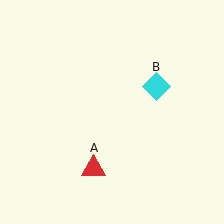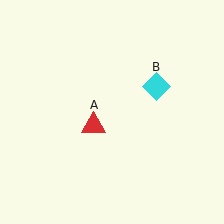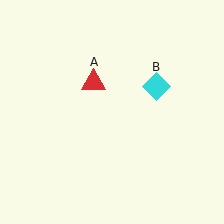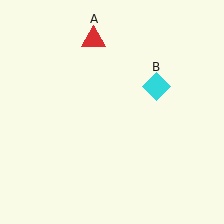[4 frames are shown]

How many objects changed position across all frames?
1 object changed position: red triangle (object A).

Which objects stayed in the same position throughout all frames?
Cyan diamond (object B) remained stationary.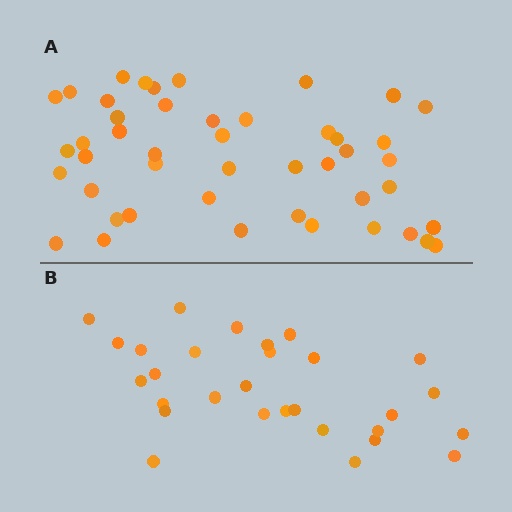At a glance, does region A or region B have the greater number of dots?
Region A (the top region) has more dots.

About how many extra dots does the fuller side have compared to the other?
Region A has approximately 15 more dots than region B.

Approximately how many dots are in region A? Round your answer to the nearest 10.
About 50 dots. (The exact count is 46, which rounds to 50.)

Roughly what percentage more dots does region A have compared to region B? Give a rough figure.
About 60% more.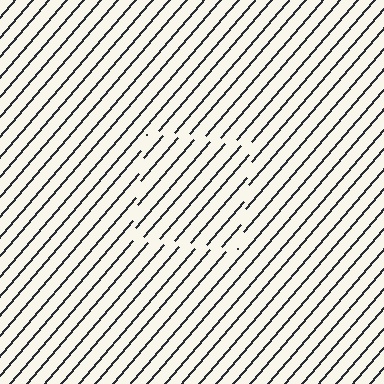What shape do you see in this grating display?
An illusory square. The interior of the shape contains the same grating, shifted by half a period — the contour is defined by the phase discontinuity where line-ends from the inner and outer gratings abut.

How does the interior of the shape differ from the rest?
The interior of the shape contains the same grating, shifted by half a period — the contour is defined by the phase discontinuity where line-ends from the inner and outer gratings abut.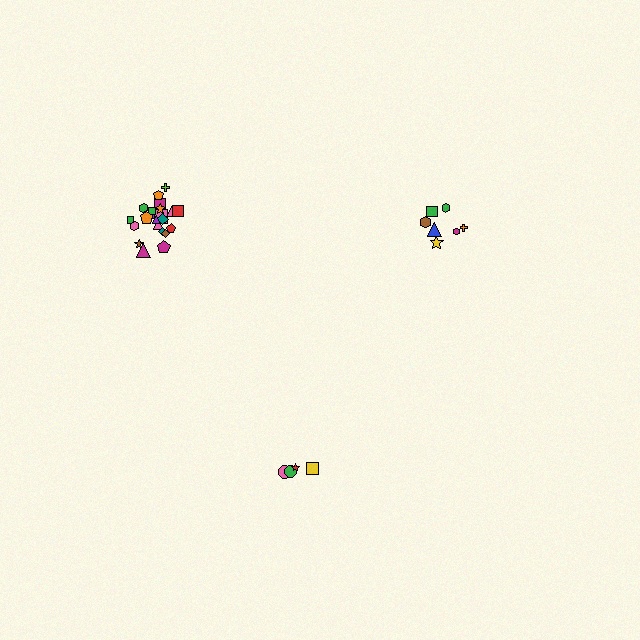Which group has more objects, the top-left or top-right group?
The top-left group.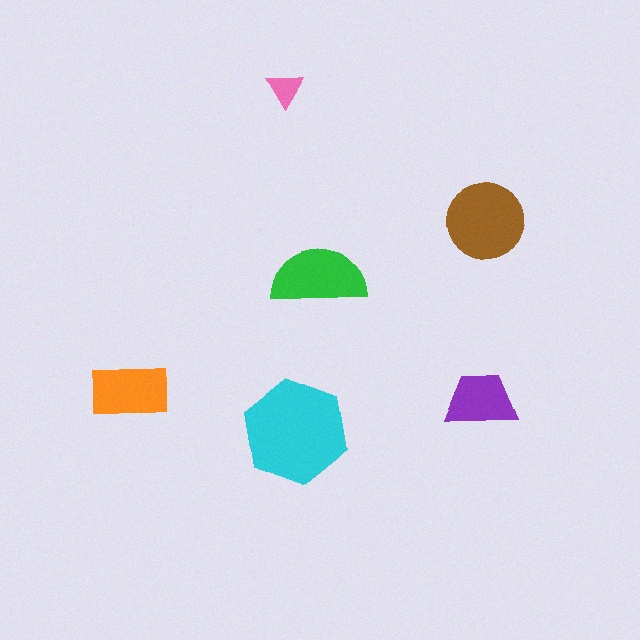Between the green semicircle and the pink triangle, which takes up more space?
The green semicircle.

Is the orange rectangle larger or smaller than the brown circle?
Smaller.